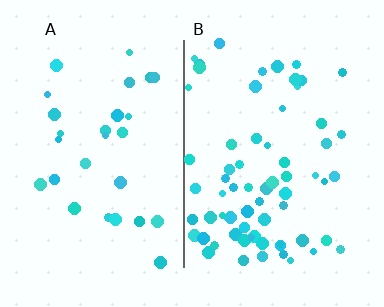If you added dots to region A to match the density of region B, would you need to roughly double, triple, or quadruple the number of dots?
Approximately double.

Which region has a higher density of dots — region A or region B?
B (the right).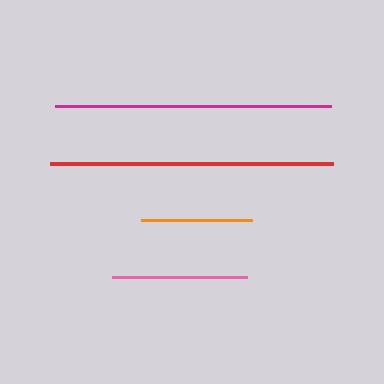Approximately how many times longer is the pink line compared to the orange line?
The pink line is approximately 1.2 times the length of the orange line.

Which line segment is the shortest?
The orange line is the shortest at approximately 111 pixels.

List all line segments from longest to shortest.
From longest to shortest: red, magenta, pink, orange.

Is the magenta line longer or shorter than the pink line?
The magenta line is longer than the pink line.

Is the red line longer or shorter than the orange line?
The red line is longer than the orange line.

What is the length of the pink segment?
The pink segment is approximately 135 pixels long.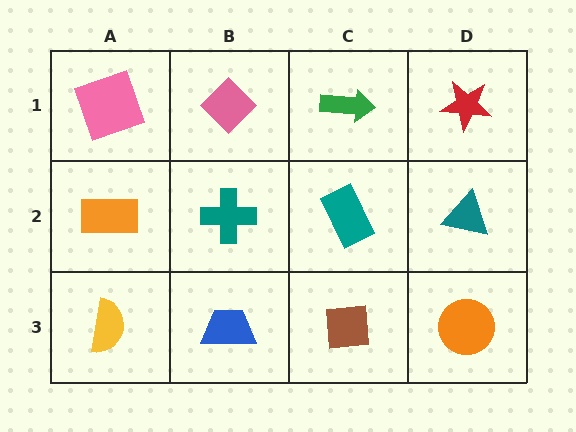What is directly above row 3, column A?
An orange rectangle.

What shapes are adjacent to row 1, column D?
A teal triangle (row 2, column D), a green arrow (row 1, column C).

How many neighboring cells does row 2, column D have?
3.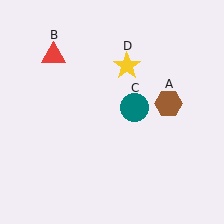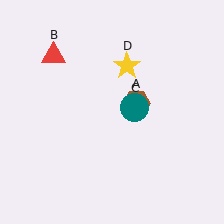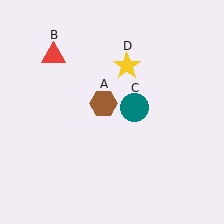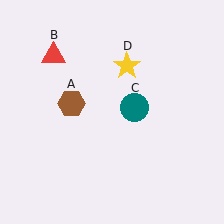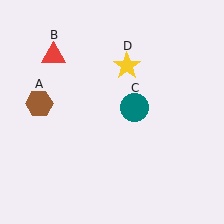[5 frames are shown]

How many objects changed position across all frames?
1 object changed position: brown hexagon (object A).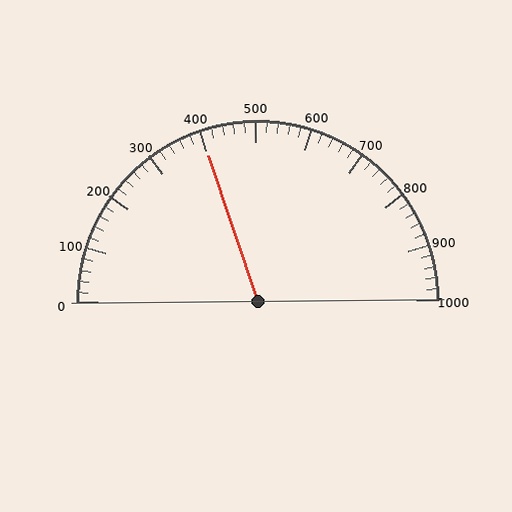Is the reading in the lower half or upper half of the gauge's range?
The reading is in the lower half of the range (0 to 1000).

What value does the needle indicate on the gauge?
The needle indicates approximately 400.